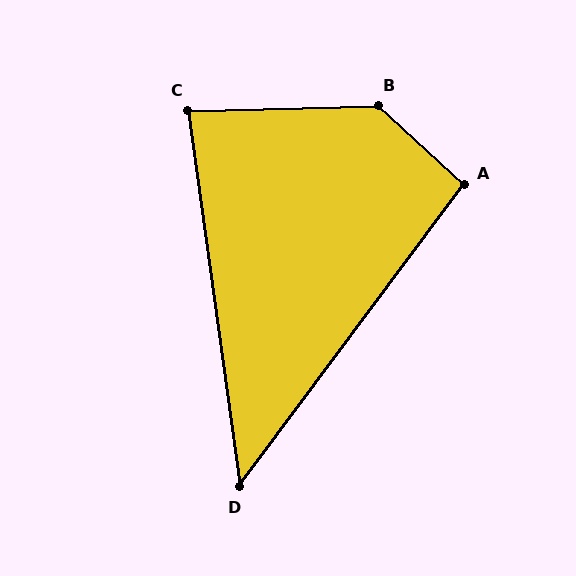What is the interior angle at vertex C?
Approximately 84 degrees (acute).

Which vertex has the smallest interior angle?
D, at approximately 45 degrees.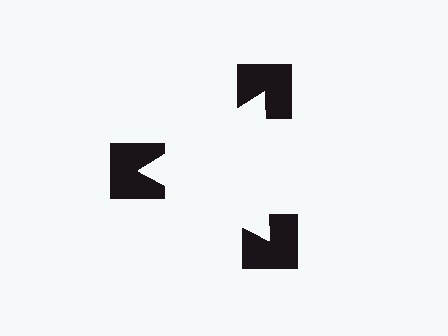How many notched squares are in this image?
There are 3 — one at each vertex of the illusory triangle.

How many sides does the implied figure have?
3 sides.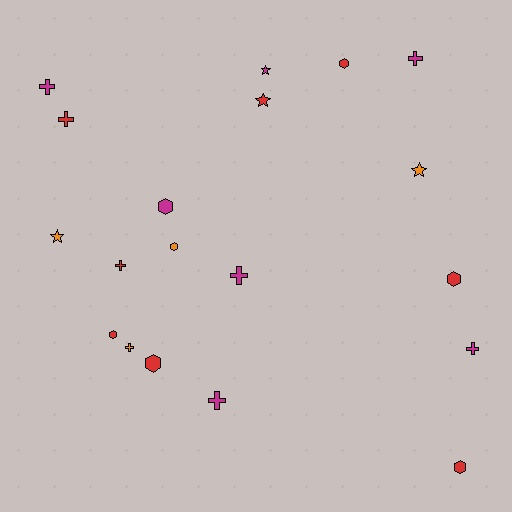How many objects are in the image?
There are 19 objects.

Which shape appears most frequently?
Cross, with 8 objects.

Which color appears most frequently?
Red, with 8 objects.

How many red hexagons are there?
There are 5 red hexagons.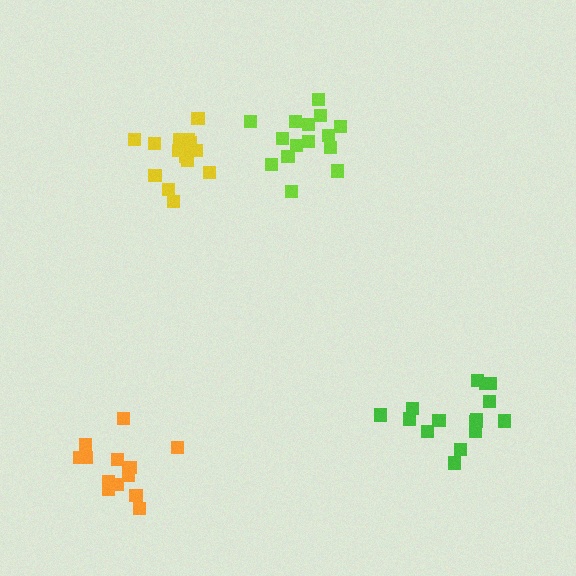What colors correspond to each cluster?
The clusters are colored: orange, yellow, green, lime.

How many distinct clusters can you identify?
There are 4 distinct clusters.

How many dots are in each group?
Group 1: 14 dots, Group 2: 16 dots, Group 3: 15 dots, Group 4: 15 dots (60 total).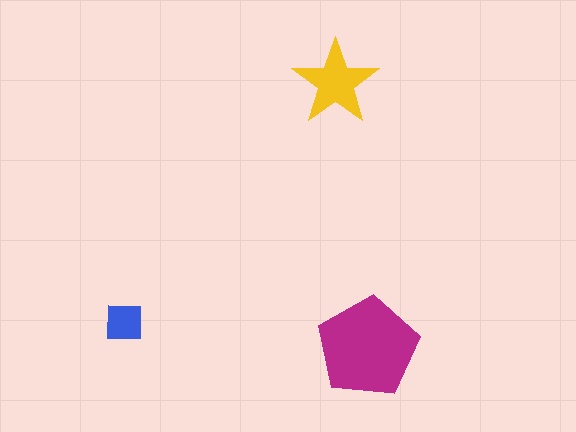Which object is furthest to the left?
The blue square is leftmost.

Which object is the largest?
The magenta pentagon.